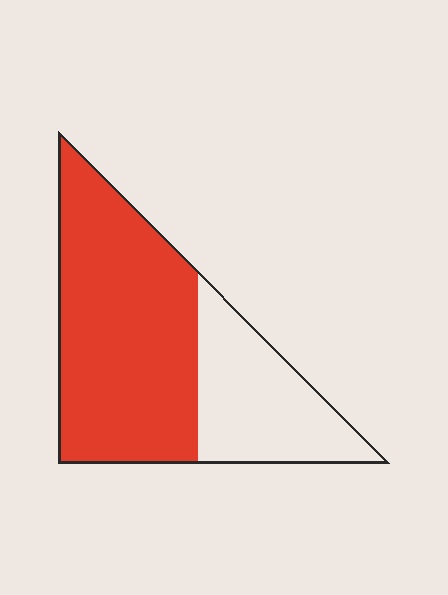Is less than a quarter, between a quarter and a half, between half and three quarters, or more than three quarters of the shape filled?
Between half and three quarters.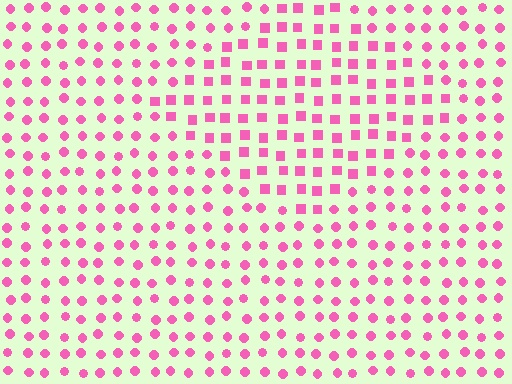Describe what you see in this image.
The image is filled with small pink elements arranged in a uniform grid. A diamond-shaped region contains squares, while the surrounding area contains circles. The boundary is defined purely by the change in element shape.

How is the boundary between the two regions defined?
The boundary is defined by a change in element shape: squares inside vs. circles outside. All elements share the same color and spacing.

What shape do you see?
I see a diamond.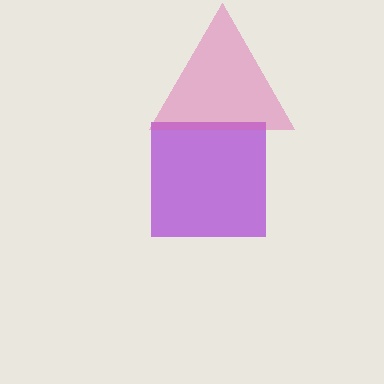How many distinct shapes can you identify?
There are 2 distinct shapes: a purple square, a pink triangle.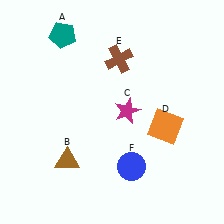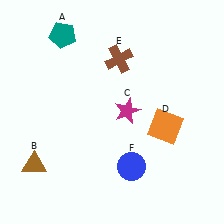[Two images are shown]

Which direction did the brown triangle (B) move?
The brown triangle (B) moved left.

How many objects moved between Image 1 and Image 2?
1 object moved between the two images.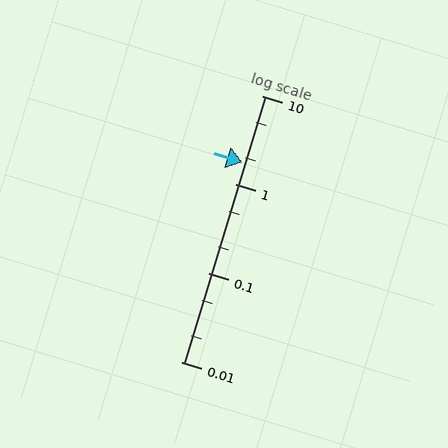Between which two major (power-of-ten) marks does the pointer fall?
The pointer is between 1 and 10.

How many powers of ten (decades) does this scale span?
The scale spans 3 decades, from 0.01 to 10.